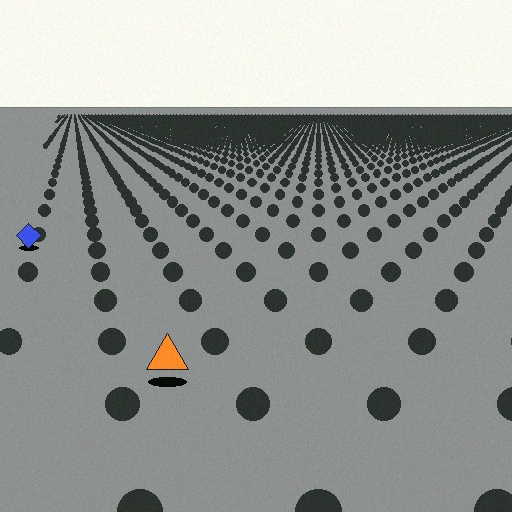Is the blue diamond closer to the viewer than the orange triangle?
No. The orange triangle is closer — you can tell from the texture gradient: the ground texture is coarser near it.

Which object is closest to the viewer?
The orange triangle is closest. The texture marks near it are larger and more spread out.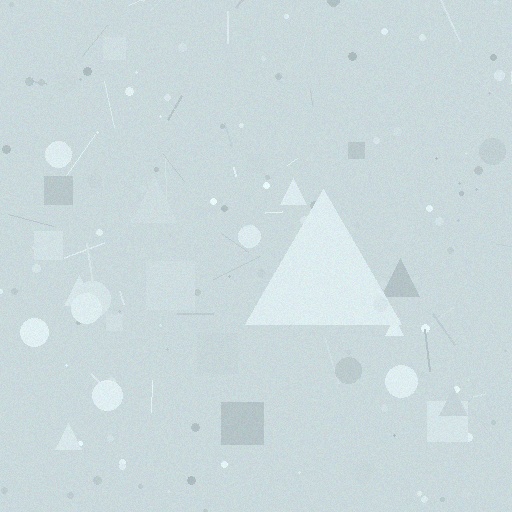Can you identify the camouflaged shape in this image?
The camouflaged shape is a triangle.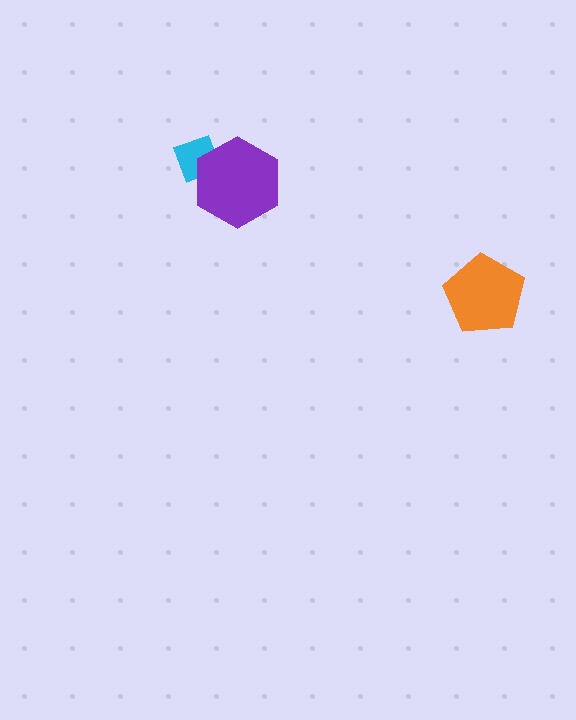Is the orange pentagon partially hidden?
No, no other shape covers it.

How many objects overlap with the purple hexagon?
1 object overlaps with the purple hexagon.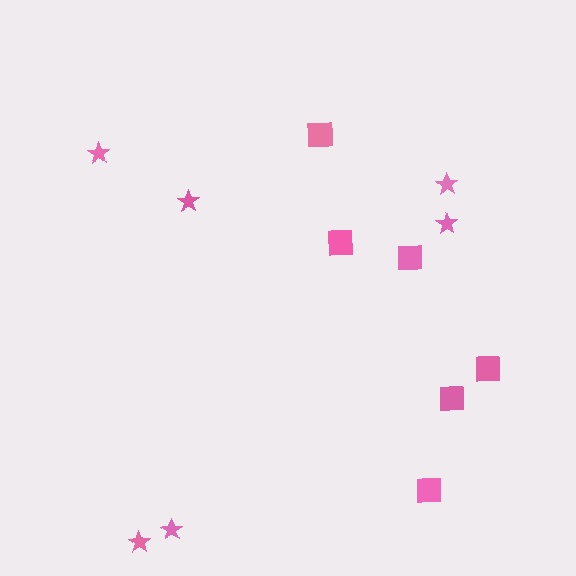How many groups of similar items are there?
There are 2 groups: one group of stars (6) and one group of squares (6).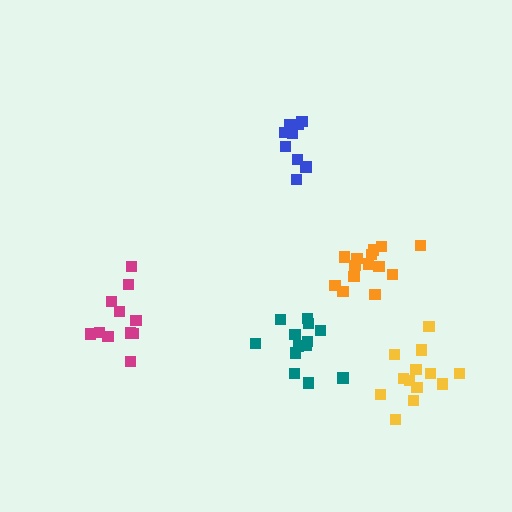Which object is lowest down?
The yellow cluster is bottommost.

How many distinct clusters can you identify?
There are 5 distinct clusters.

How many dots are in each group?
Group 1: 13 dots, Group 2: 14 dots, Group 3: 9 dots, Group 4: 13 dots, Group 5: 11 dots (60 total).